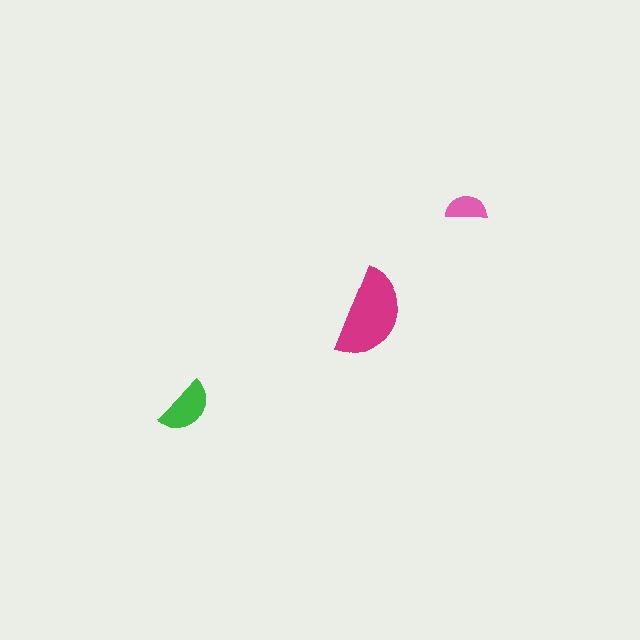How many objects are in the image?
There are 3 objects in the image.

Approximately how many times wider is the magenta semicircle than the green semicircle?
About 1.5 times wider.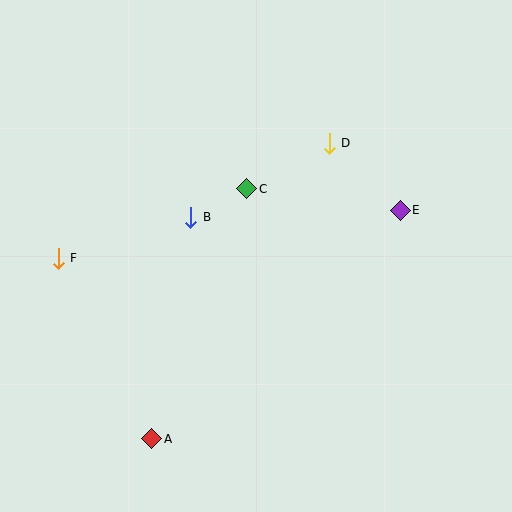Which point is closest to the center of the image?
Point C at (247, 189) is closest to the center.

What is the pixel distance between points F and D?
The distance between F and D is 294 pixels.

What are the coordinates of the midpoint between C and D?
The midpoint between C and D is at (288, 166).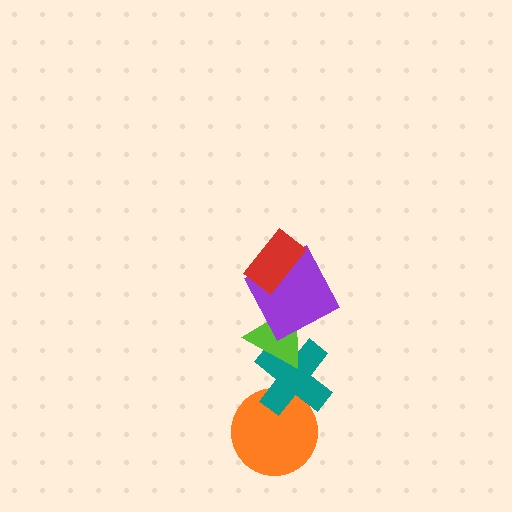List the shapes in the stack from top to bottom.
From top to bottom: the red rectangle, the purple square, the lime triangle, the teal cross, the orange circle.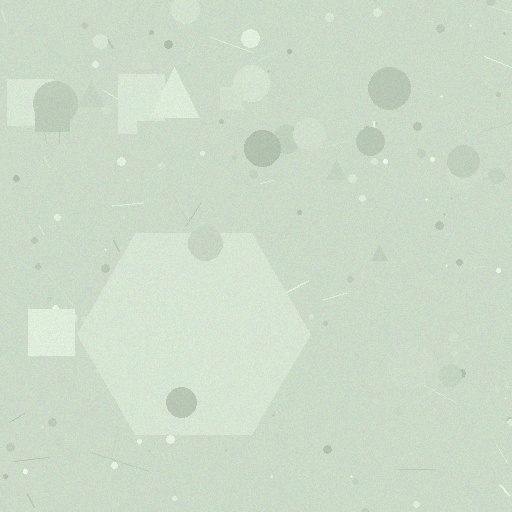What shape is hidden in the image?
A hexagon is hidden in the image.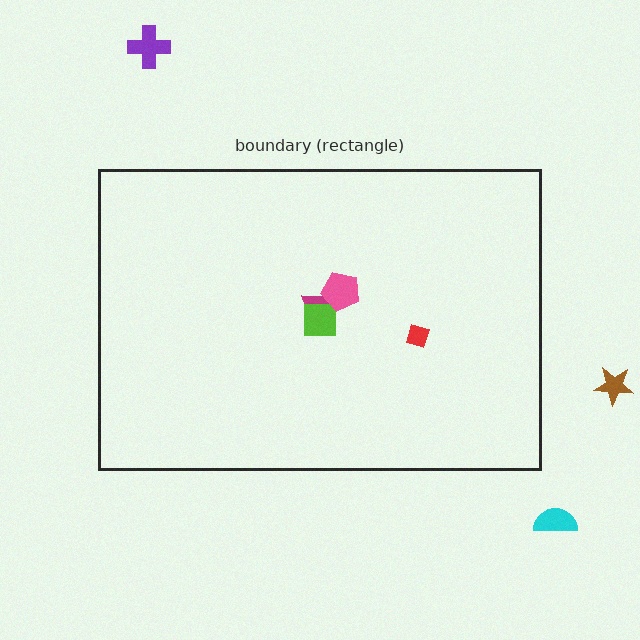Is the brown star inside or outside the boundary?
Outside.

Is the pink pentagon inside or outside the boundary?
Inside.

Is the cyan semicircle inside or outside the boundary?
Outside.